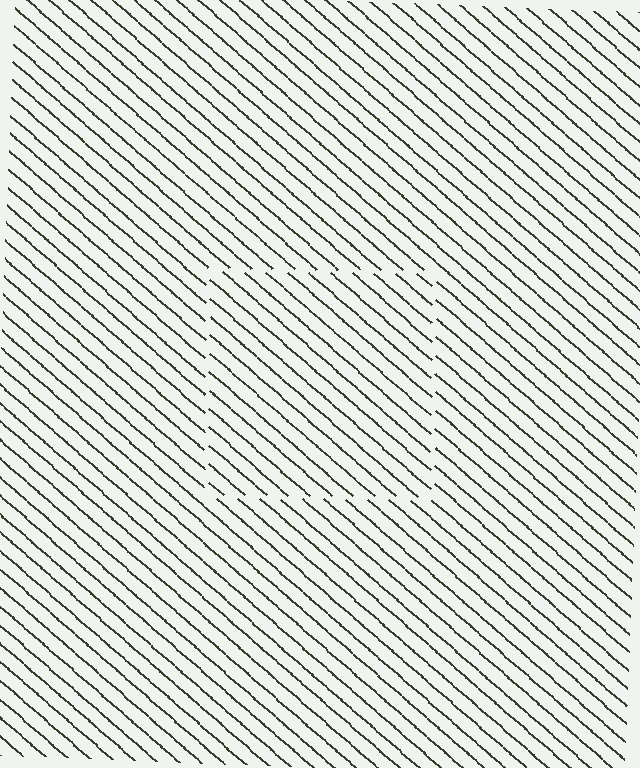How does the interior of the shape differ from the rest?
The interior of the shape contains the same grating, shifted by half a period — the contour is defined by the phase discontinuity where line-ends from the inner and outer gratings abut.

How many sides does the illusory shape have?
4 sides — the line-ends trace a square.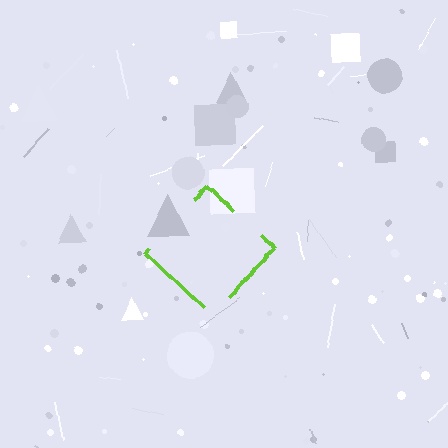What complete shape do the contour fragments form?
The contour fragments form a diamond.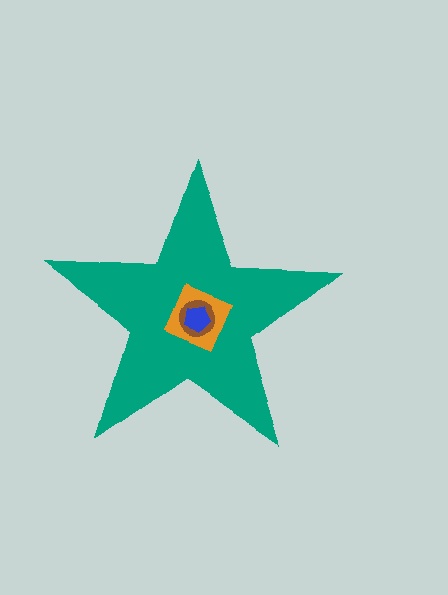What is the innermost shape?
The blue pentagon.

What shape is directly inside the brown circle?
The blue pentagon.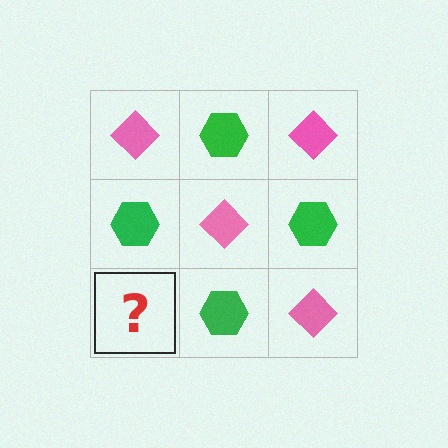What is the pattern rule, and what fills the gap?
The rule is that it alternates pink diamond and green hexagon in a checkerboard pattern. The gap should be filled with a pink diamond.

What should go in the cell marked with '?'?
The missing cell should contain a pink diamond.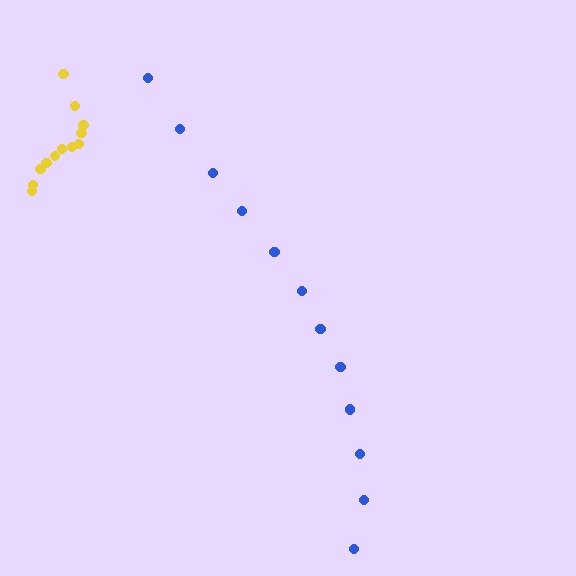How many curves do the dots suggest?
There are 2 distinct paths.